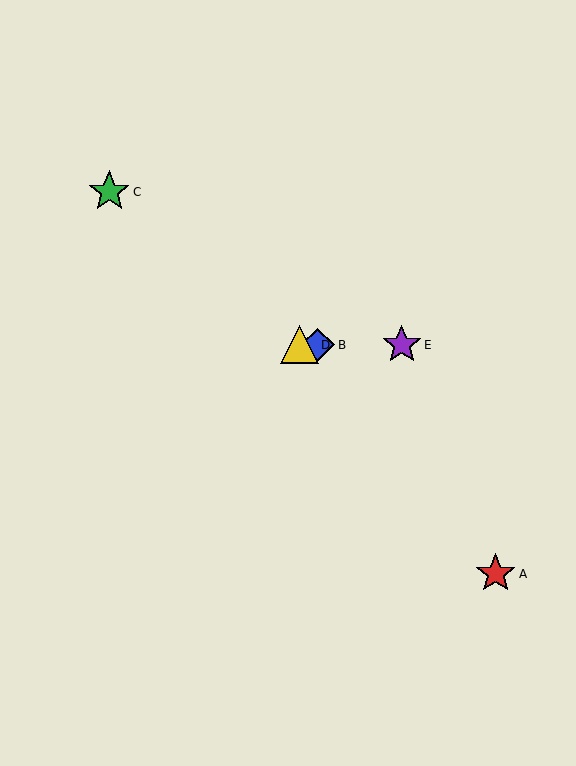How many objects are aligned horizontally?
3 objects (B, D, E) are aligned horizontally.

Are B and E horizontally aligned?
Yes, both are at y≈345.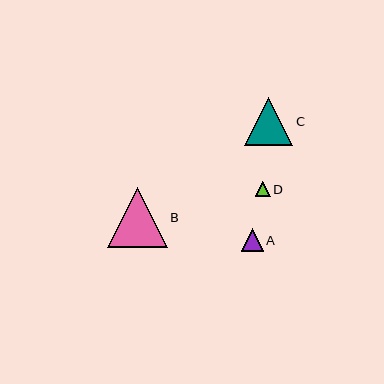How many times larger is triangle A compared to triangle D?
Triangle A is approximately 1.5 times the size of triangle D.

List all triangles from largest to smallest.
From largest to smallest: B, C, A, D.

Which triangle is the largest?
Triangle B is the largest with a size of approximately 60 pixels.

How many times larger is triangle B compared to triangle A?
Triangle B is approximately 2.7 times the size of triangle A.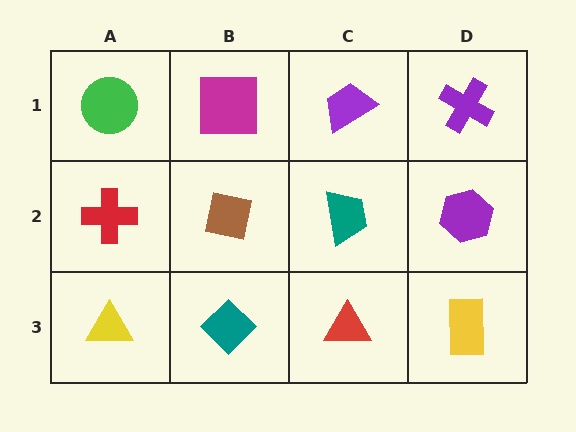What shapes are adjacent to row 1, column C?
A teal trapezoid (row 2, column C), a magenta square (row 1, column B), a purple cross (row 1, column D).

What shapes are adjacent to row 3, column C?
A teal trapezoid (row 2, column C), a teal diamond (row 3, column B), a yellow rectangle (row 3, column D).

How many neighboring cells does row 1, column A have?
2.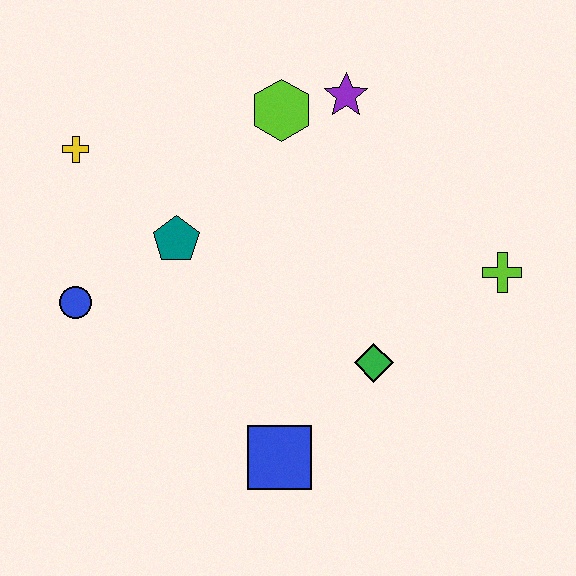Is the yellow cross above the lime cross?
Yes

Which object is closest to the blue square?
The green diamond is closest to the blue square.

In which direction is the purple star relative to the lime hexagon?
The purple star is to the right of the lime hexagon.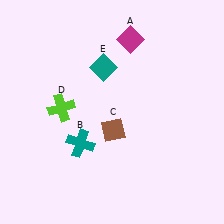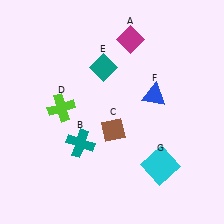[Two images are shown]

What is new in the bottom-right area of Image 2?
A cyan square (G) was added in the bottom-right area of Image 2.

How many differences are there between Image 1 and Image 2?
There are 2 differences between the two images.